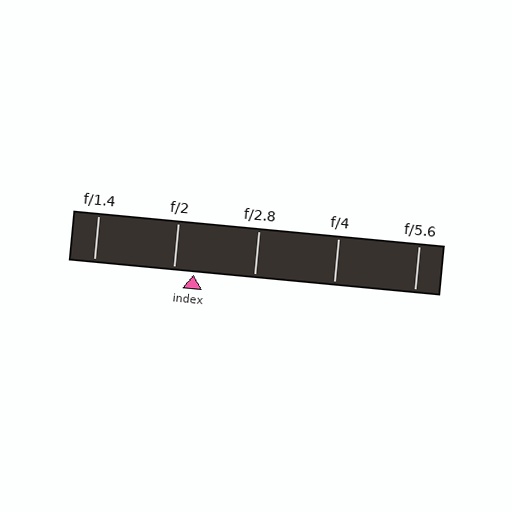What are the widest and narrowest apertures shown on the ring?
The widest aperture shown is f/1.4 and the narrowest is f/5.6.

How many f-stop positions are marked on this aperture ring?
There are 5 f-stop positions marked.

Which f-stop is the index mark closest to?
The index mark is closest to f/2.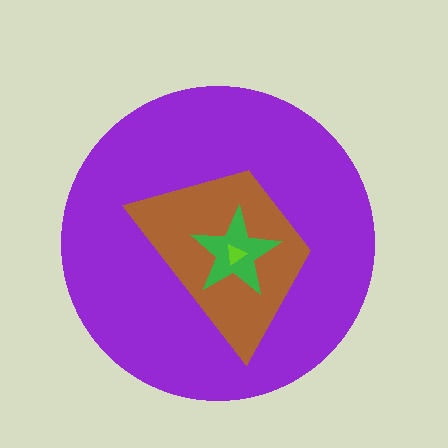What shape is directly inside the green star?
The lime triangle.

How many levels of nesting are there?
4.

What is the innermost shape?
The lime triangle.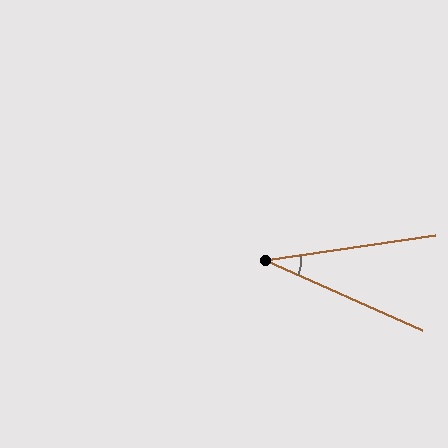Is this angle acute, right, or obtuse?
It is acute.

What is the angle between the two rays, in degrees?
Approximately 33 degrees.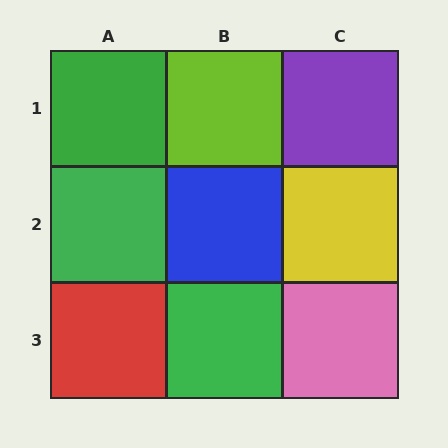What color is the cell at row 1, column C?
Purple.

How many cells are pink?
1 cell is pink.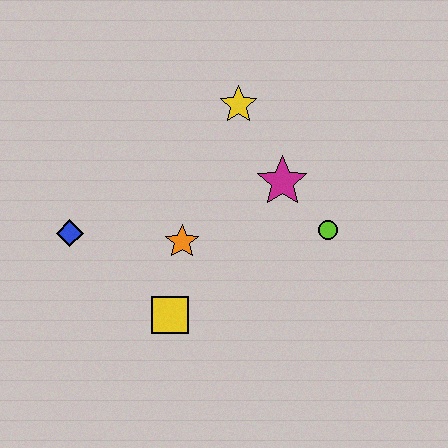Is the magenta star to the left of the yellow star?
No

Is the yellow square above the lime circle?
No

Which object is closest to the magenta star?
The lime circle is closest to the magenta star.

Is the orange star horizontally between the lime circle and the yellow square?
Yes